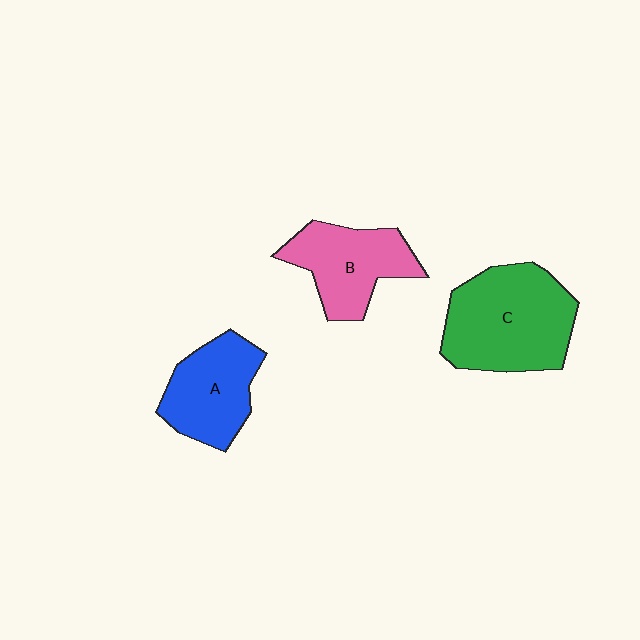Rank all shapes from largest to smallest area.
From largest to smallest: C (green), B (pink), A (blue).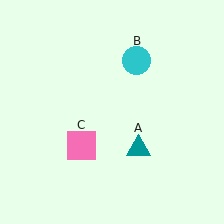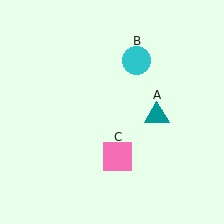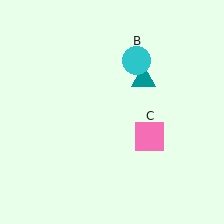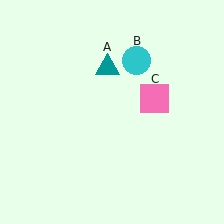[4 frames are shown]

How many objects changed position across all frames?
2 objects changed position: teal triangle (object A), pink square (object C).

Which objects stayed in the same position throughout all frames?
Cyan circle (object B) remained stationary.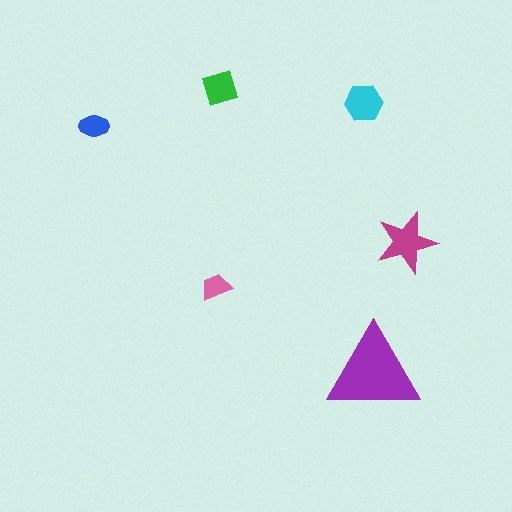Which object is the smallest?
The pink trapezoid.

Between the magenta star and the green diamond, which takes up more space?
The magenta star.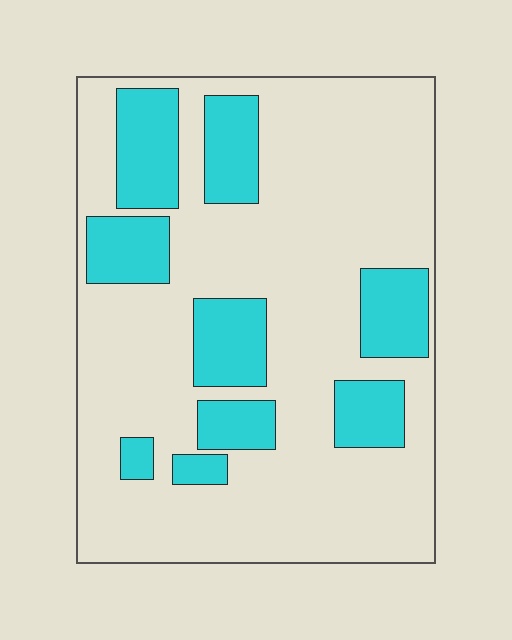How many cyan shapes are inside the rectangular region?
9.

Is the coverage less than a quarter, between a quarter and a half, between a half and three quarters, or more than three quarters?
Between a quarter and a half.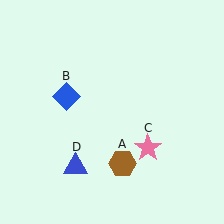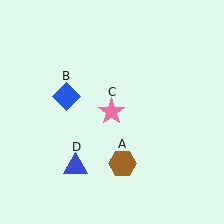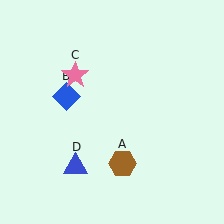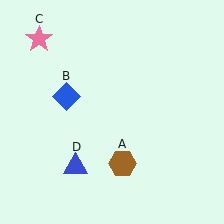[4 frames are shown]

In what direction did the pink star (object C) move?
The pink star (object C) moved up and to the left.